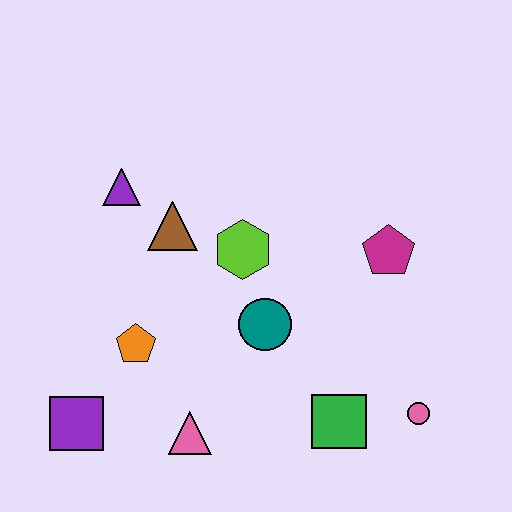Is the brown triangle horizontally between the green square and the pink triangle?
No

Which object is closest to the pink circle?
The green square is closest to the pink circle.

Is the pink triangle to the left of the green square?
Yes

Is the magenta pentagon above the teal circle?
Yes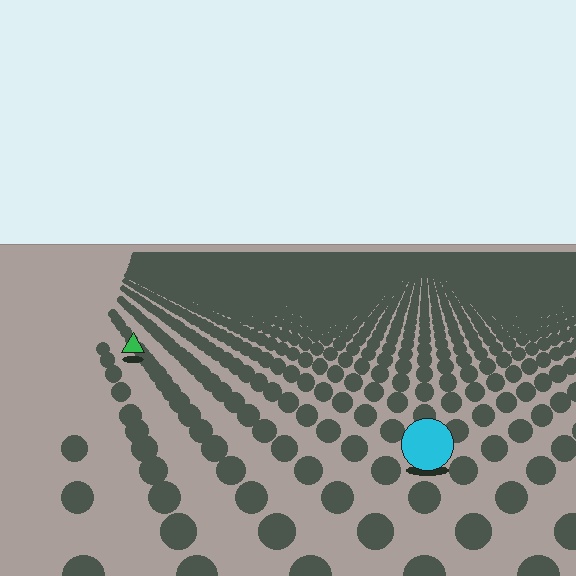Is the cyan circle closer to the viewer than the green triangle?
Yes. The cyan circle is closer — you can tell from the texture gradient: the ground texture is coarser near it.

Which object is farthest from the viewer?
The green triangle is farthest from the viewer. It appears smaller and the ground texture around it is denser.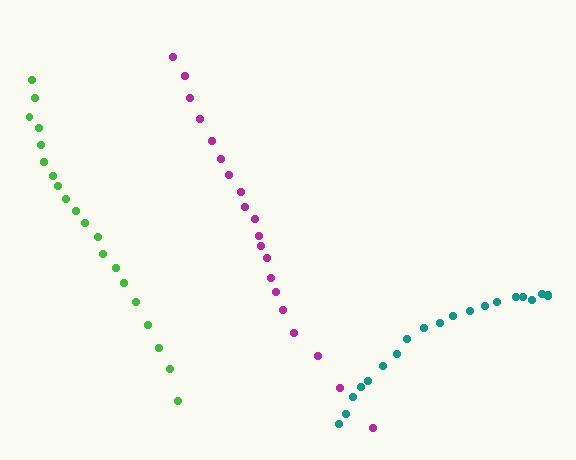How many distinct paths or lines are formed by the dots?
There are 3 distinct paths.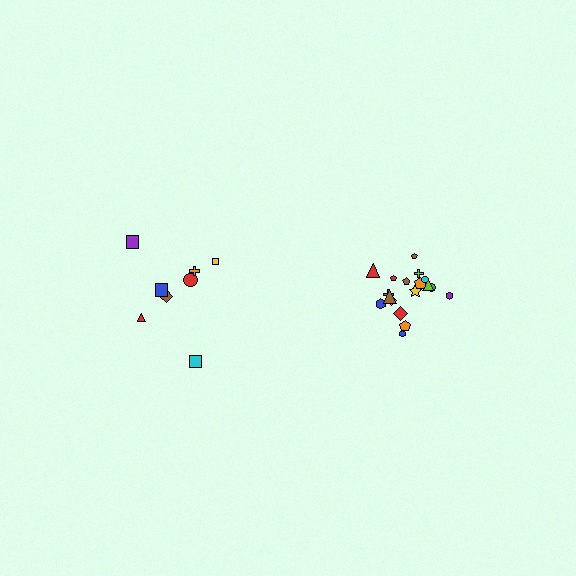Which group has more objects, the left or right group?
The right group.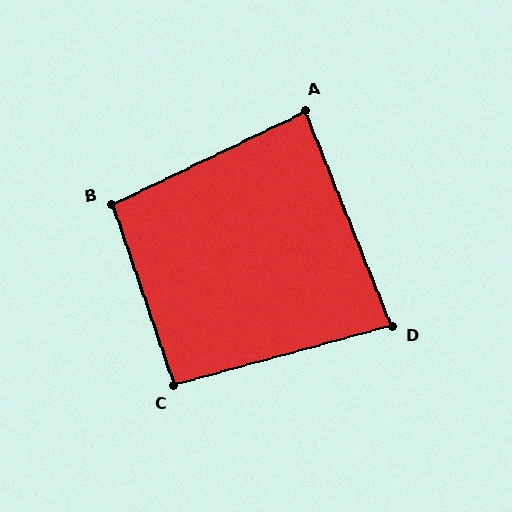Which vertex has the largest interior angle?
B, at approximately 97 degrees.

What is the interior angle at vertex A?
Approximately 86 degrees (approximately right).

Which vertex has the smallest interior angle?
D, at approximately 83 degrees.